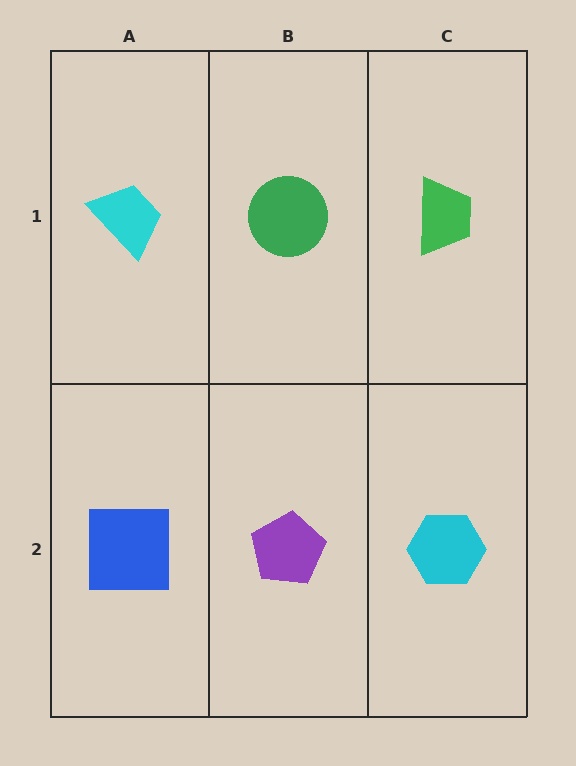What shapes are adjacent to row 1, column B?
A purple pentagon (row 2, column B), a cyan trapezoid (row 1, column A), a green trapezoid (row 1, column C).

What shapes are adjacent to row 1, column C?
A cyan hexagon (row 2, column C), a green circle (row 1, column B).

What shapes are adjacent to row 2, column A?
A cyan trapezoid (row 1, column A), a purple pentagon (row 2, column B).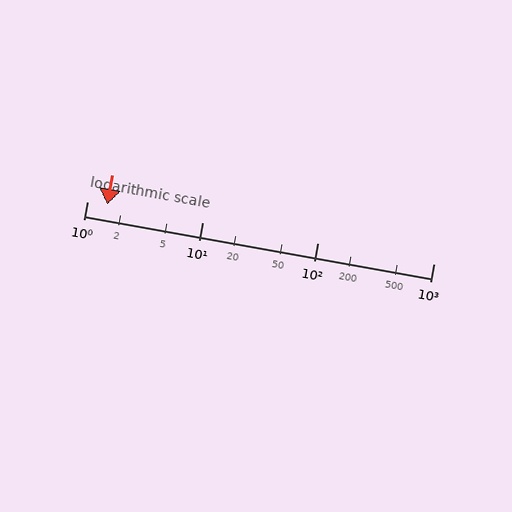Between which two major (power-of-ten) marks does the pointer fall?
The pointer is between 1 and 10.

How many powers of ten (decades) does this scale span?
The scale spans 3 decades, from 1 to 1000.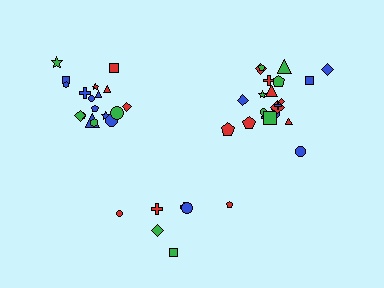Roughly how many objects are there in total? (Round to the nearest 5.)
Roughly 45 objects in total.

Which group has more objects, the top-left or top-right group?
The top-right group.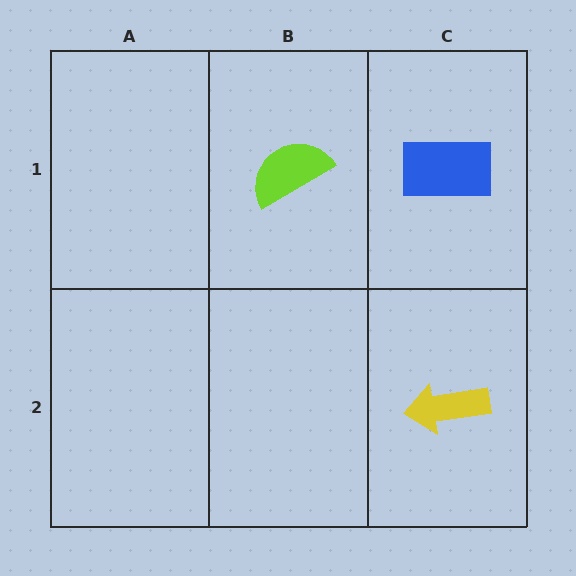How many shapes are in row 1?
2 shapes.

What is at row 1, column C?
A blue rectangle.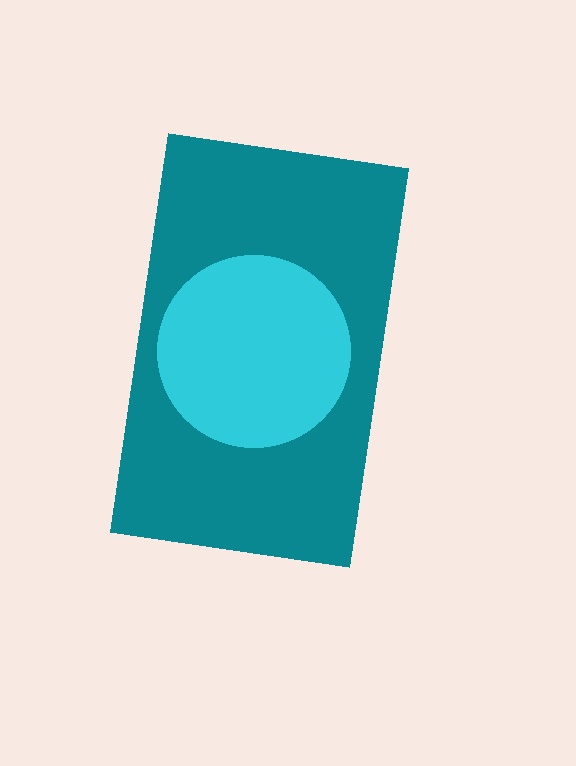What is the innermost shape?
The cyan circle.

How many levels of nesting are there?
2.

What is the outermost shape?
The teal rectangle.